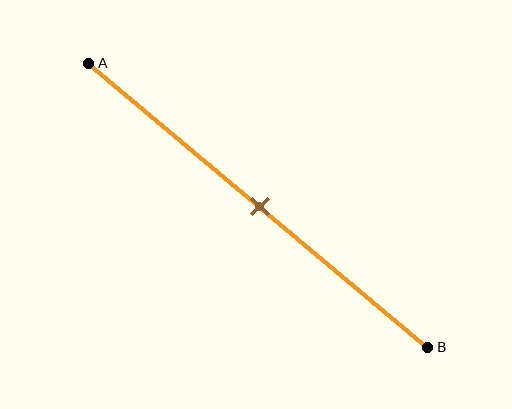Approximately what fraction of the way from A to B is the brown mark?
The brown mark is approximately 50% of the way from A to B.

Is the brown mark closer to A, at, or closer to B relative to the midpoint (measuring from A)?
The brown mark is approximately at the midpoint of segment AB.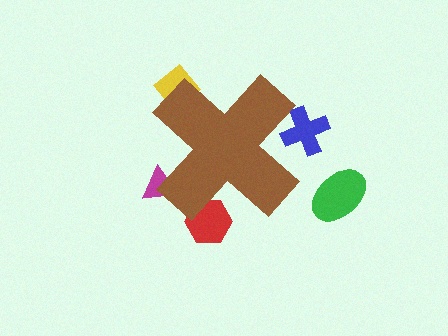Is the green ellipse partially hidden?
No, the green ellipse is fully visible.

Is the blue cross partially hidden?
Yes, the blue cross is partially hidden behind the brown cross.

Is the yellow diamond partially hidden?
Yes, the yellow diamond is partially hidden behind the brown cross.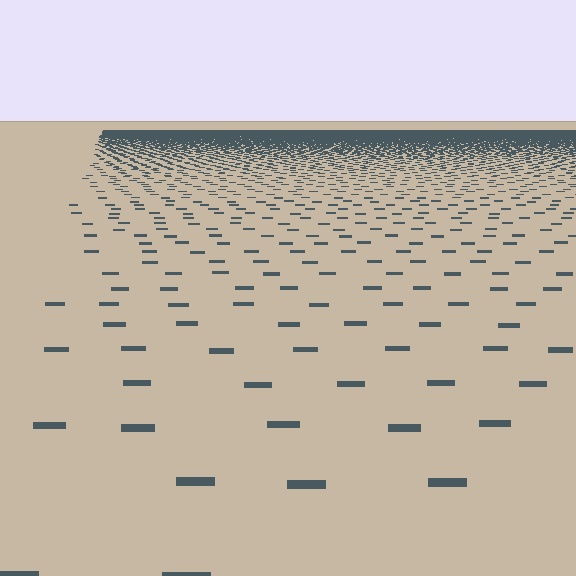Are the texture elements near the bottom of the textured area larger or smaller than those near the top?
Larger. Near the bottom, elements are closer to the viewer and appear at a bigger on-screen size.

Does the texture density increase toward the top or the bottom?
Density increases toward the top.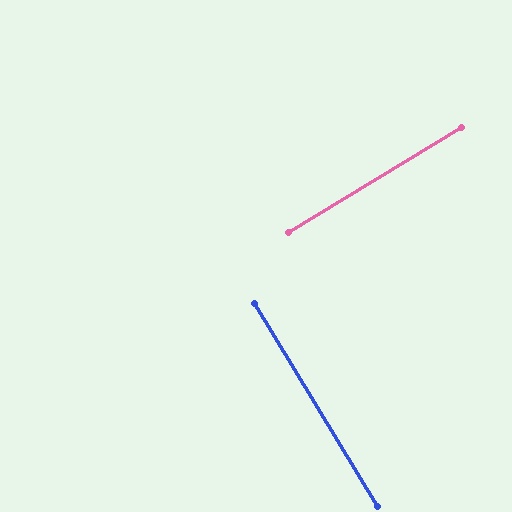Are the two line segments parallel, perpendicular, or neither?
Perpendicular — they meet at approximately 90°.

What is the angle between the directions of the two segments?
Approximately 90 degrees.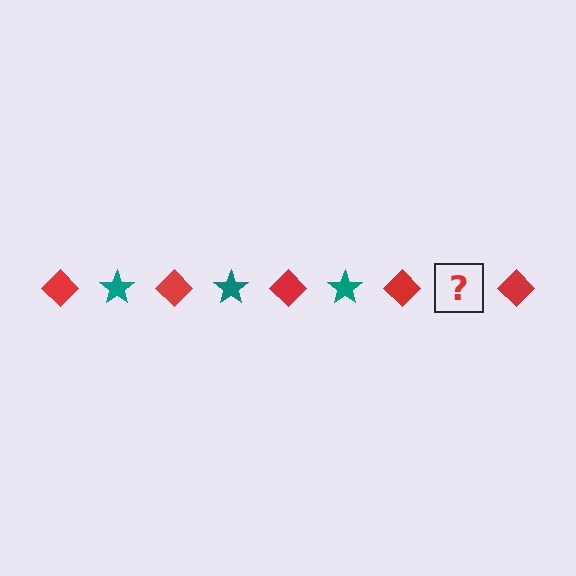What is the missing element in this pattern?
The missing element is a teal star.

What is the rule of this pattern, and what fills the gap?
The rule is that the pattern alternates between red diamond and teal star. The gap should be filled with a teal star.